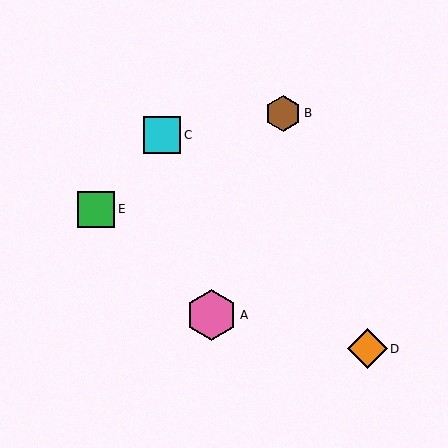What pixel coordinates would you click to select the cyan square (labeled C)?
Click at (162, 135) to select the cyan square C.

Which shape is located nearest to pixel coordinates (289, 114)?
The brown hexagon (labeled B) at (283, 113) is nearest to that location.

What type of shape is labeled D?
Shape D is an orange diamond.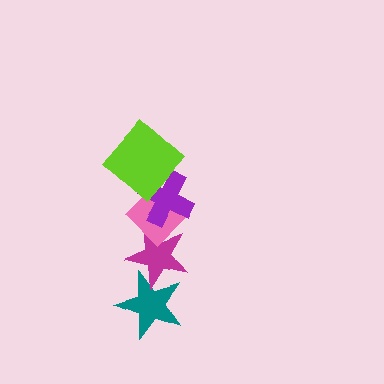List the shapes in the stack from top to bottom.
From top to bottom: the lime diamond, the purple cross, the pink diamond, the magenta star, the teal star.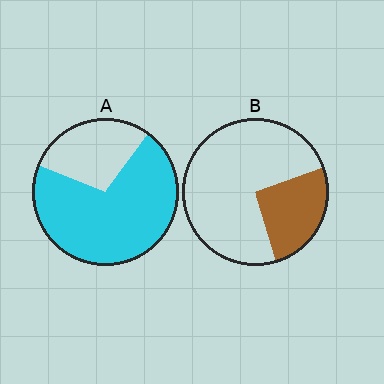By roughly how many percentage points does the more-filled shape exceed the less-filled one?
By roughly 45 percentage points (A over B).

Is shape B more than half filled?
No.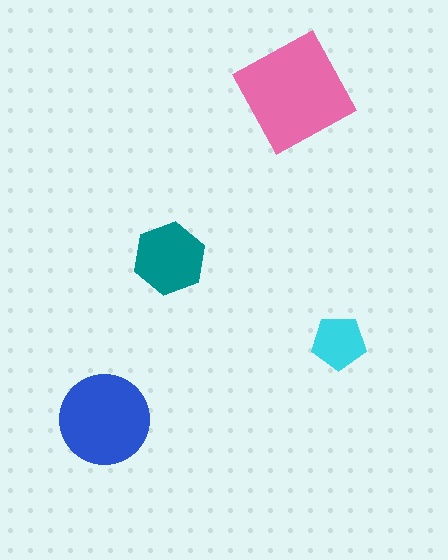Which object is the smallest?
The cyan pentagon.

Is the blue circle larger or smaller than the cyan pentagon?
Larger.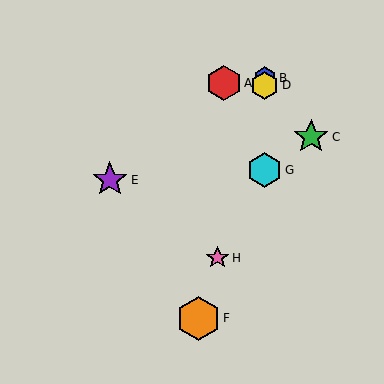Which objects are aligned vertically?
Objects B, D, G are aligned vertically.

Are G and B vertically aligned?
Yes, both are at x≈265.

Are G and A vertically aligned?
No, G is at x≈265 and A is at x≈224.